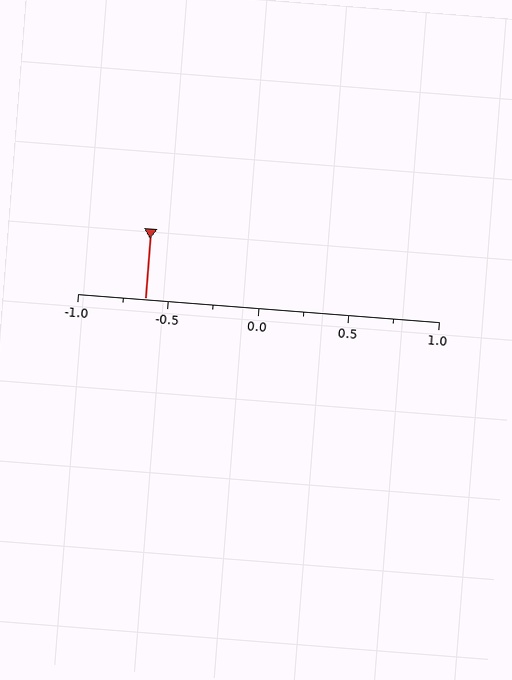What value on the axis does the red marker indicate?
The marker indicates approximately -0.62.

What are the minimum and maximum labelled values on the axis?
The axis runs from -1.0 to 1.0.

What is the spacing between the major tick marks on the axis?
The major ticks are spaced 0.5 apart.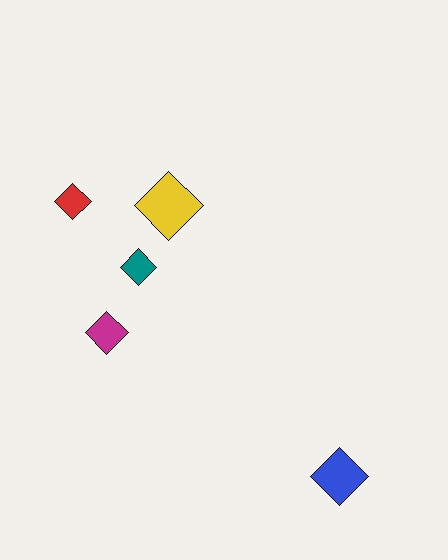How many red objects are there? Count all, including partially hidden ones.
There is 1 red object.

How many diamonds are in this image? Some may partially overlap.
There are 5 diamonds.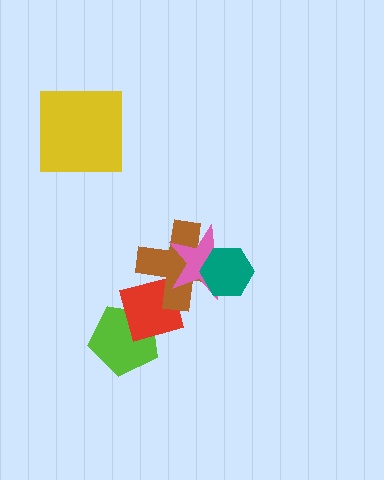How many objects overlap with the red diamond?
2 objects overlap with the red diamond.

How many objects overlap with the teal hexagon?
2 objects overlap with the teal hexagon.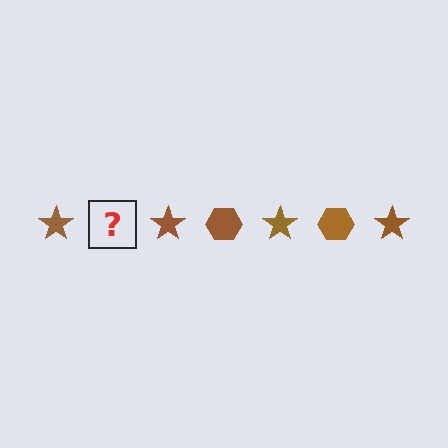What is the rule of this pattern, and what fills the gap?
The rule is that the pattern cycles through star, hexagon shapes in brown. The gap should be filled with a brown hexagon.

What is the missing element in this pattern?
The missing element is a brown hexagon.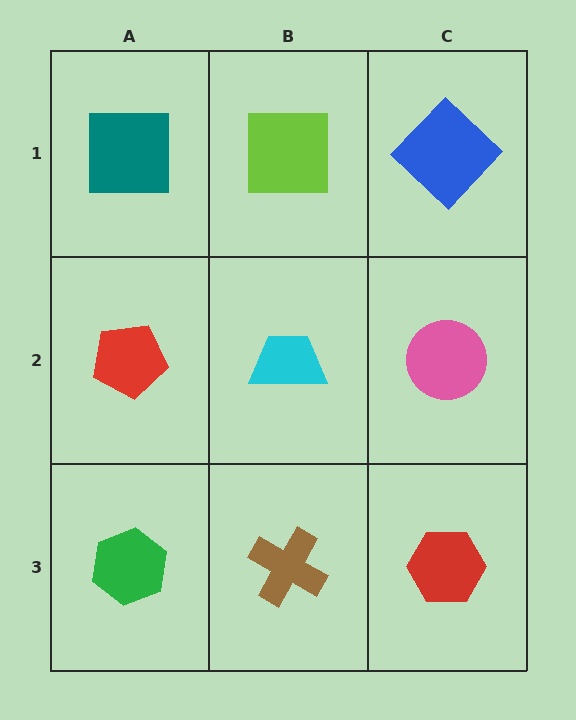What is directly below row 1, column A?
A red pentagon.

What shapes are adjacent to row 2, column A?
A teal square (row 1, column A), a green hexagon (row 3, column A), a cyan trapezoid (row 2, column B).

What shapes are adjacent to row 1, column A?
A red pentagon (row 2, column A), a lime square (row 1, column B).